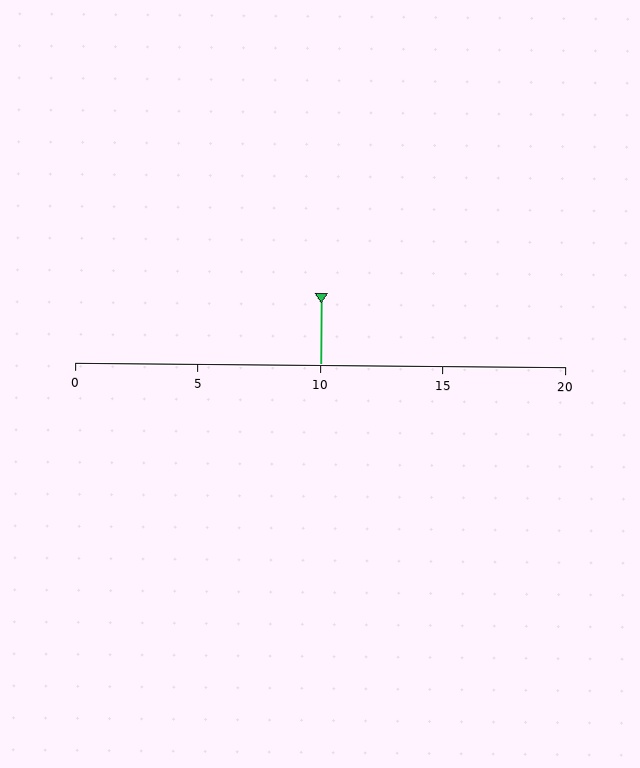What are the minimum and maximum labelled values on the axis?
The axis runs from 0 to 20.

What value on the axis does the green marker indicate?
The marker indicates approximately 10.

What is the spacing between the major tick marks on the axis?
The major ticks are spaced 5 apart.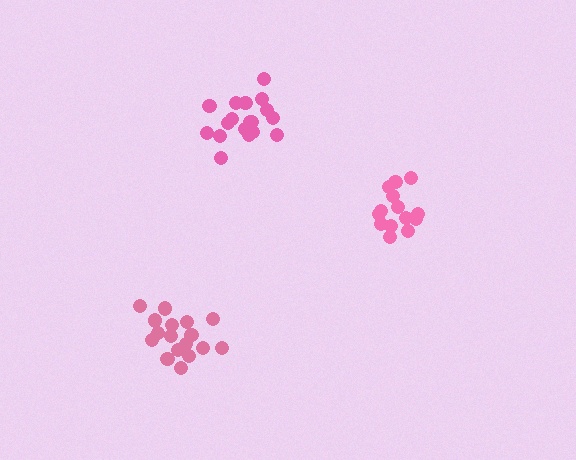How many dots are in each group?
Group 1: 18 dots, Group 2: 17 dots, Group 3: 14 dots (49 total).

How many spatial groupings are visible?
There are 3 spatial groupings.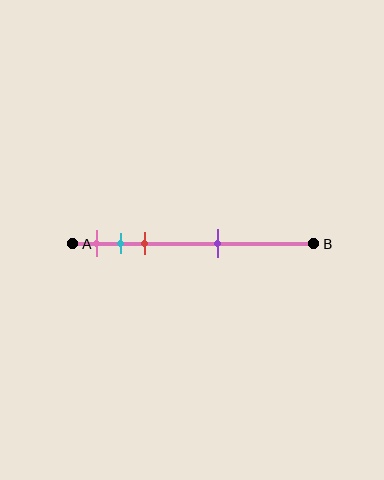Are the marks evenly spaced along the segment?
No, the marks are not evenly spaced.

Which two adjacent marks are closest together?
The cyan and red marks are the closest adjacent pair.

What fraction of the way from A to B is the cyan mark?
The cyan mark is approximately 20% (0.2) of the way from A to B.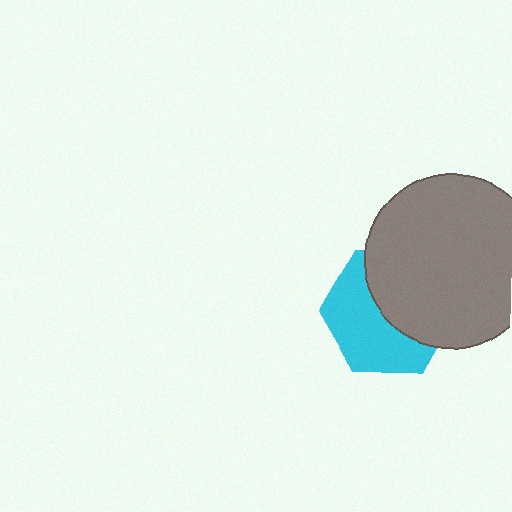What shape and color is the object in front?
The object in front is a gray circle.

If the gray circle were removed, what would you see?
You would see the complete cyan hexagon.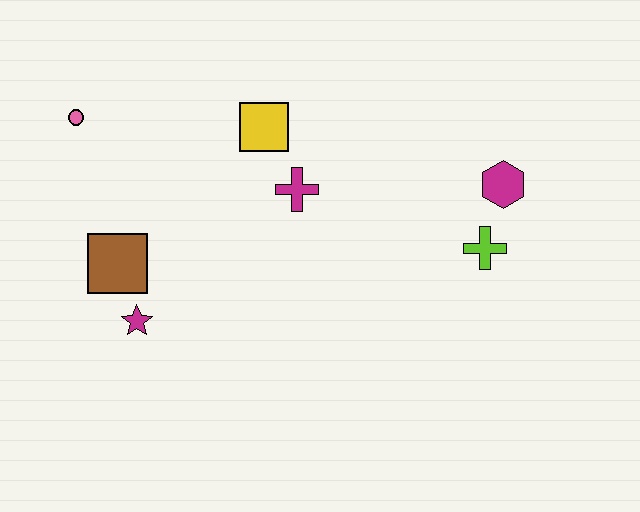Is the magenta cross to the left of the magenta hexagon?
Yes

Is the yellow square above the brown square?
Yes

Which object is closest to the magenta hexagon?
The lime cross is closest to the magenta hexagon.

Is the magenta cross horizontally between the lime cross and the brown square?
Yes